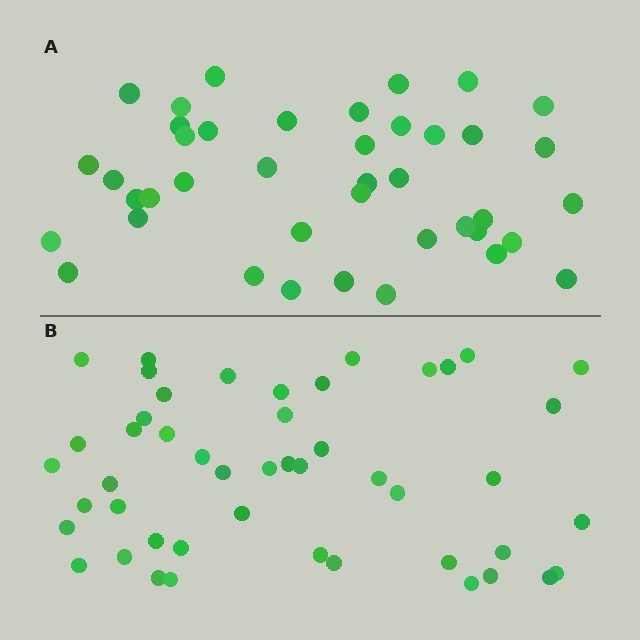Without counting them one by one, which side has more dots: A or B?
Region B (the bottom region) has more dots.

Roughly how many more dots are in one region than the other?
Region B has roughly 8 or so more dots than region A.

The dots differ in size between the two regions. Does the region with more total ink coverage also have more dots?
No. Region A has more total ink coverage because its dots are larger, but region B actually contains more individual dots. Total area can be misleading — the number of items is what matters here.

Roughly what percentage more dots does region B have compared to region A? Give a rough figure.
About 15% more.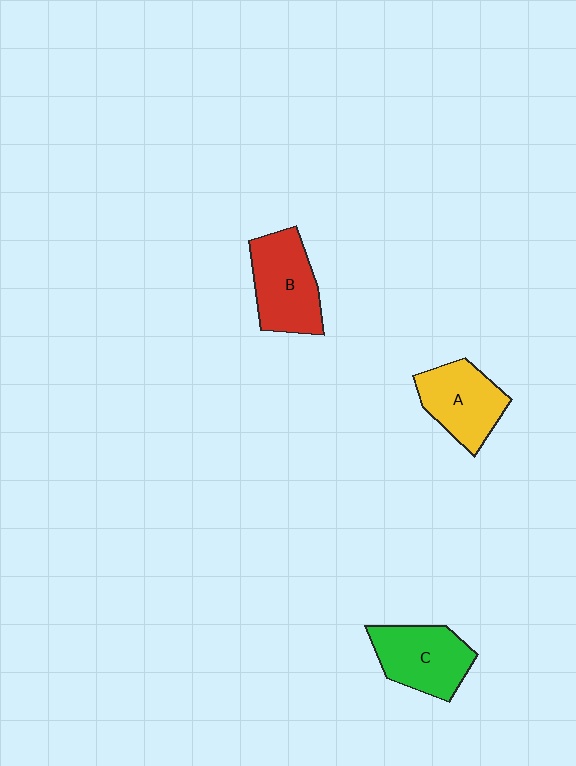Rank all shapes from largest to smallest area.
From largest to smallest: B (red), C (green), A (yellow).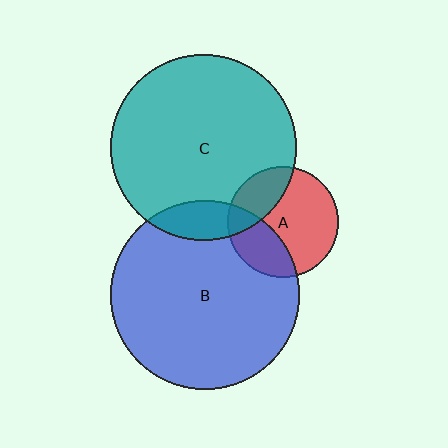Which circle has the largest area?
Circle B (blue).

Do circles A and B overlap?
Yes.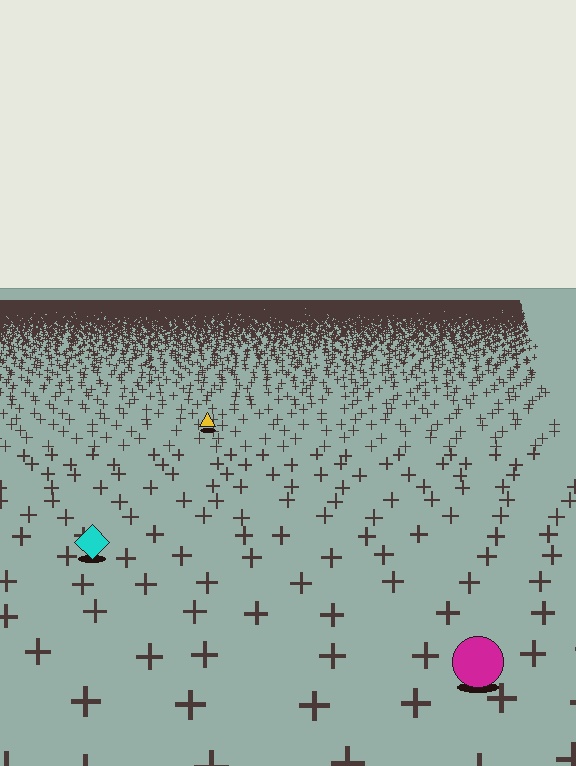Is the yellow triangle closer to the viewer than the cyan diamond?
No. The cyan diamond is closer — you can tell from the texture gradient: the ground texture is coarser near it.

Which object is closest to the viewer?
The magenta circle is closest. The texture marks near it are larger and more spread out.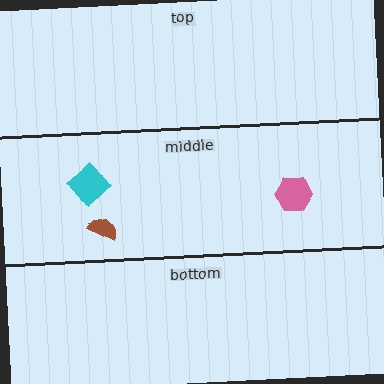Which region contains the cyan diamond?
The middle region.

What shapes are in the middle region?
The cyan diamond, the pink hexagon, the brown semicircle.